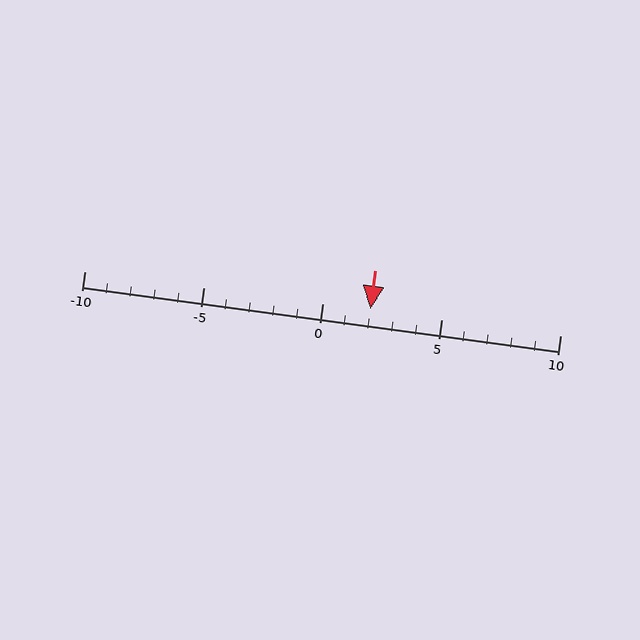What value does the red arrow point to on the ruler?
The red arrow points to approximately 2.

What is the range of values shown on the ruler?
The ruler shows values from -10 to 10.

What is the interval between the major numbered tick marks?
The major tick marks are spaced 5 units apart.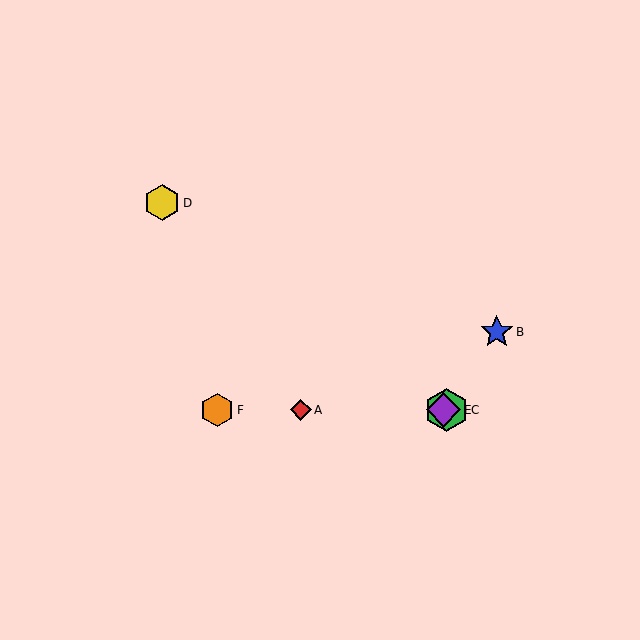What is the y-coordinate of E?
Object E is at y≈410.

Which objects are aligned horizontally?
Objects A, C, E, F are aligned horizontally.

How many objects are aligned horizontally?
4 objects (A, C, E, F) are aligned horizontally.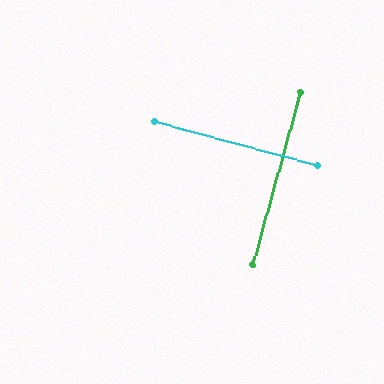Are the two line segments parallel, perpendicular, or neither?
Perpendicular — they meet at approximately 90°.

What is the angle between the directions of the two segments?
Approximately 90 degrees.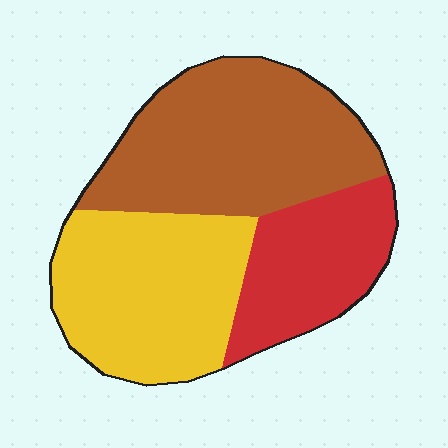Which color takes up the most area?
Brown, at roughly 40%.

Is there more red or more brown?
Brown.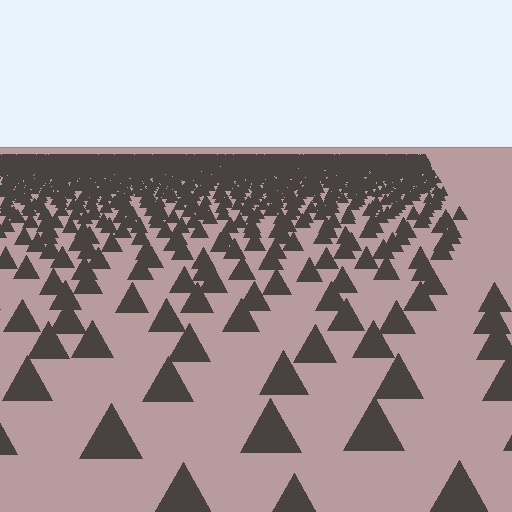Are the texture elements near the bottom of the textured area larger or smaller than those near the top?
Larger. Near the bottom, elements are closer to the viewer and appear at a bigger on-screen size.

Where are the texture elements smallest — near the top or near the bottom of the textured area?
Near the top.